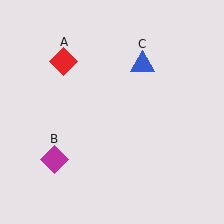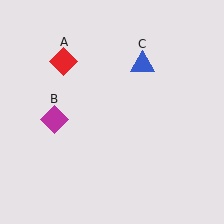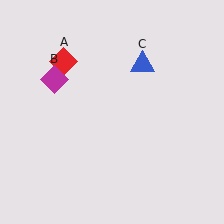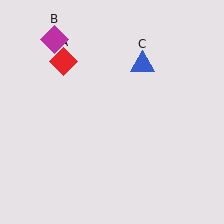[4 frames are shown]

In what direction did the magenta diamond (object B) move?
The magenta diamond (object B) moved up.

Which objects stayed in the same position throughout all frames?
Red diamond (object A) and blue triangle (object C) remained stationary.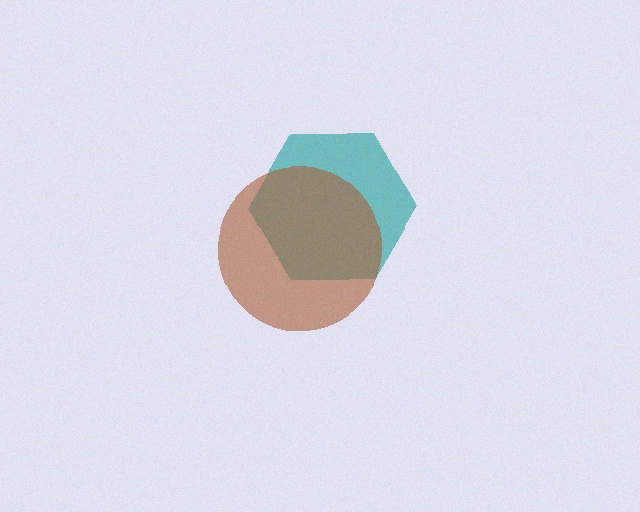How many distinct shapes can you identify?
There are 2 distinct shapes: a teal hexagon, a brown circle.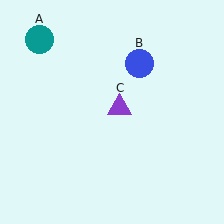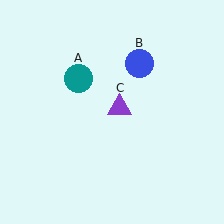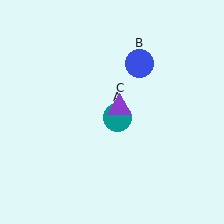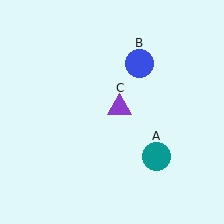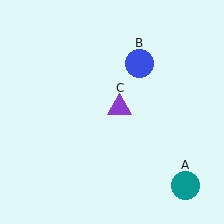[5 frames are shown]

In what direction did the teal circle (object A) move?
The teal circle (object A) moved down and to the right.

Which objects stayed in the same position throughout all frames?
Blue circle (object B) and purple triangle (object C) remained stationary.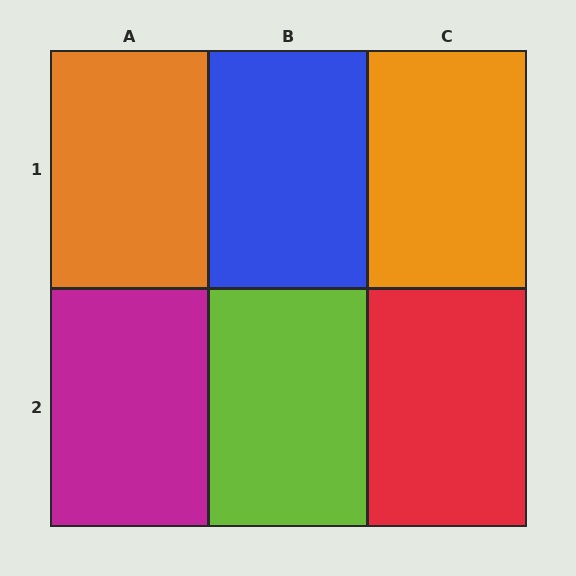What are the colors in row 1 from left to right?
Orange, blue, orange.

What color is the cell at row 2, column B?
Lime.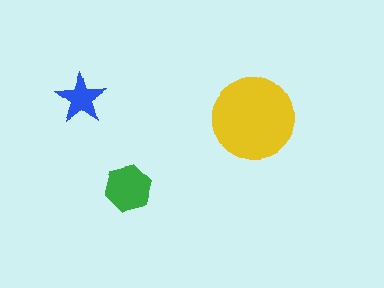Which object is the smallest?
The blue star.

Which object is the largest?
The yellow circle.